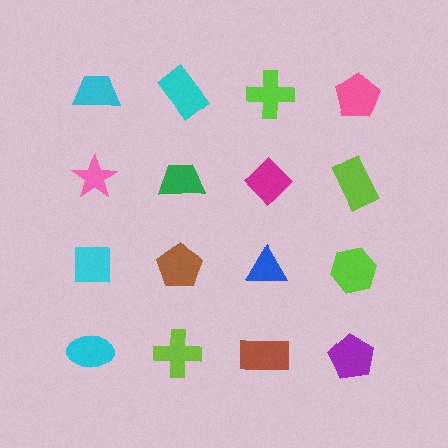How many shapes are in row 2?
4 shapes.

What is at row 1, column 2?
A cyan rectangle.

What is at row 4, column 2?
A lime cross.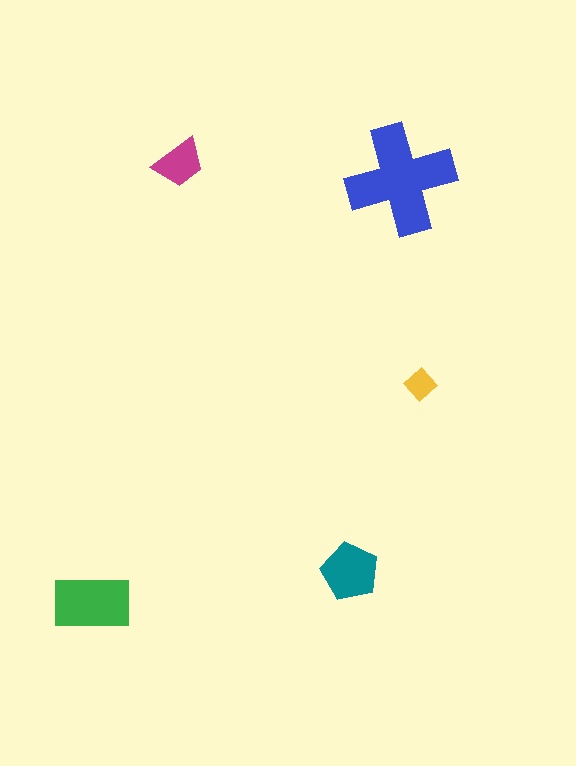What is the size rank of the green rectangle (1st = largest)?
2nd.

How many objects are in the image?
There are 5 objects in the image.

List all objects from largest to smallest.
The blue cross, the green rectangle, the teal pentagon, the magenta trapezoid, the yellow diamond.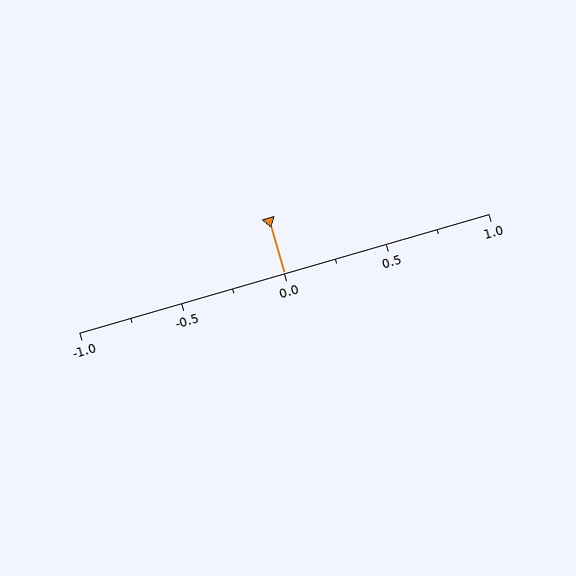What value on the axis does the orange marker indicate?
The marker indicates approximately 0.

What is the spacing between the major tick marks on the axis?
The major ticks are spaced 0.5 apart.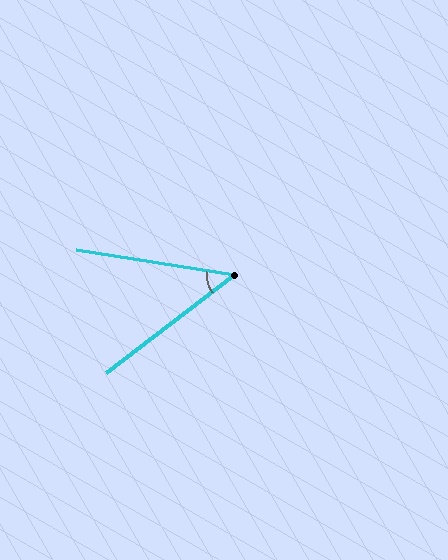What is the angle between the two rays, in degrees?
Approximately 46 degrees.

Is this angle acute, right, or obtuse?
It is acute.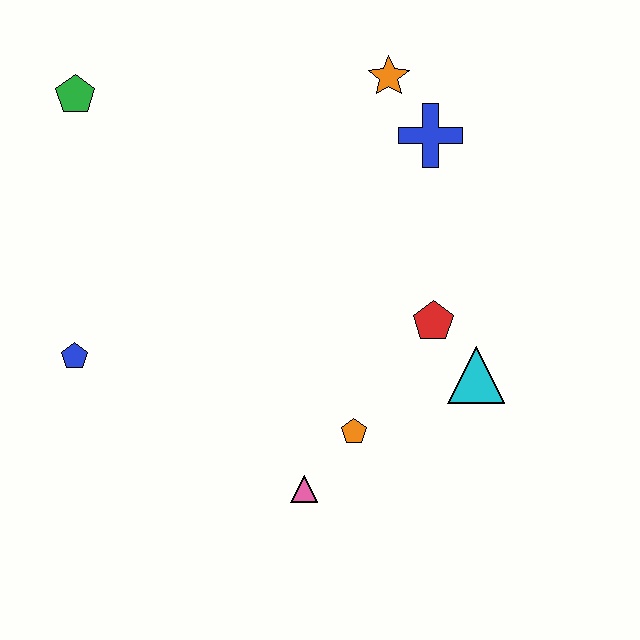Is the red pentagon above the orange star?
No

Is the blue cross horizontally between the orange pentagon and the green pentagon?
No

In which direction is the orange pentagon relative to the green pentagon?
The orange pentagon is below the green pentagon.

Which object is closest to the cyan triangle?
The red pentagon is closest to the cyan triangle.